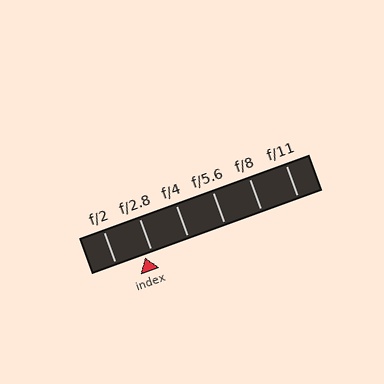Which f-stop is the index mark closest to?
The index mark is closest to f/2.8.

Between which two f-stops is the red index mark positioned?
The index mark is between f/2 and f/2.8.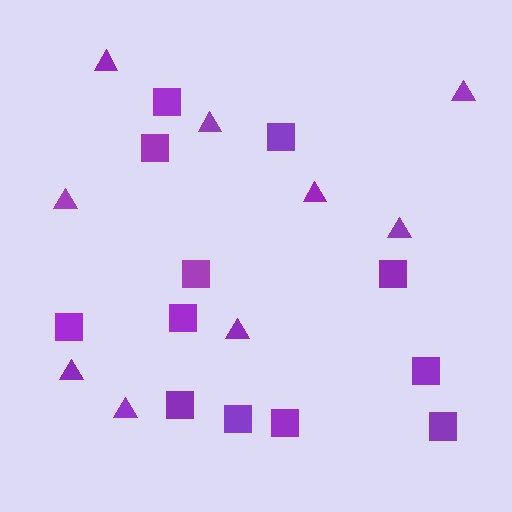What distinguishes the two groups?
There are 2 groups: one group of triangles (9) and one group of squares (12).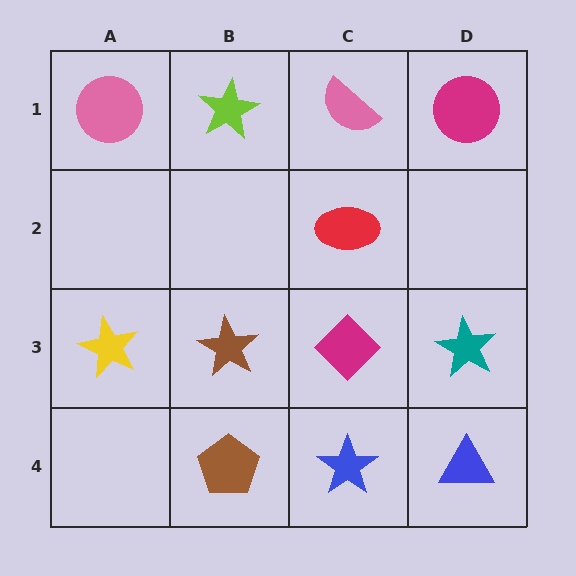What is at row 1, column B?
A lime star.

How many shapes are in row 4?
3 shapes.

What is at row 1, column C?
A pink semicircle.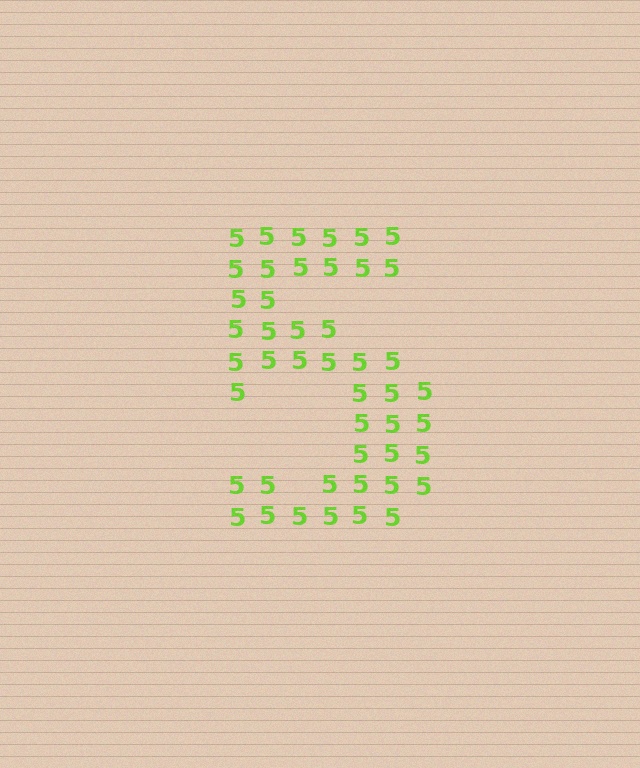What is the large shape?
The large shape is the digit 5.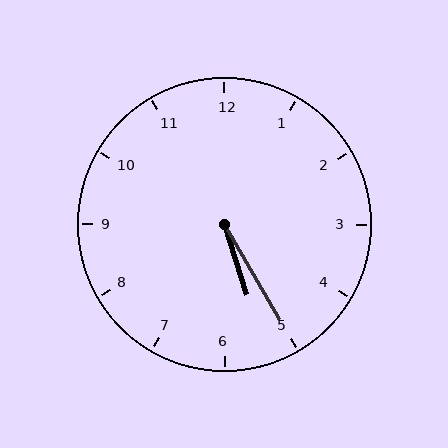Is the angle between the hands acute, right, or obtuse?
It is acute.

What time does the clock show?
5:25.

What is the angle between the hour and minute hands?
Approximately 12 degrees.